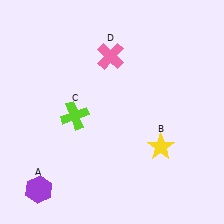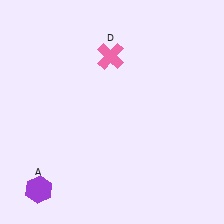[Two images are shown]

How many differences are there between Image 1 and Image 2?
There are 2 differences between the two images.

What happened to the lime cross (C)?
The lime cross (C) was removed in Image 2. It was in the bottom-left area of Image 1.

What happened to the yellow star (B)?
The yellow star (B) was removed in Image 2. It was in the bottom-right area of Image 1.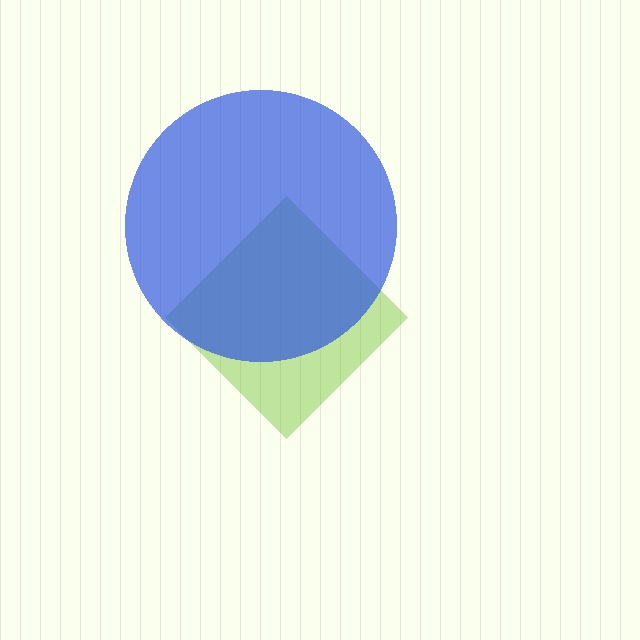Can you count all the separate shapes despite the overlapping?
Yes, there are 2 separate shapes.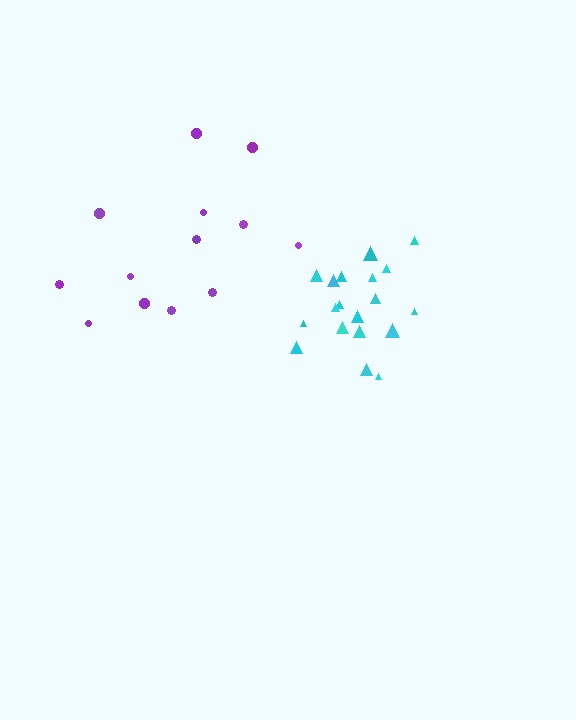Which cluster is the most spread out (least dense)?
Purple.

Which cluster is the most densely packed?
Cyan.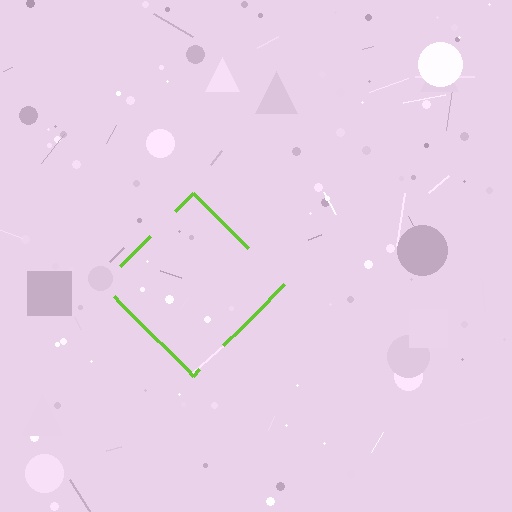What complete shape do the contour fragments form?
The contour fragments form a diamond.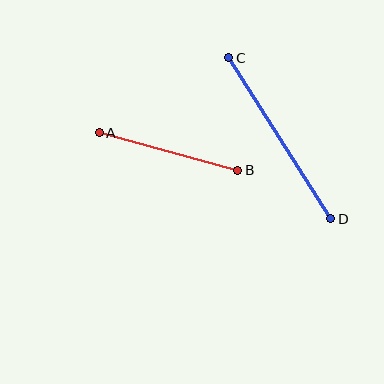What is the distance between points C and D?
The distance is approximately 191 pixels.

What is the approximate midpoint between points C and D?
The midpoint is at approximately (280, 138) pixels.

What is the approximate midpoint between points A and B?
The midpoint is at approximately (168, 152) pixels.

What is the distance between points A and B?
The distance is approximately 144 pixels.